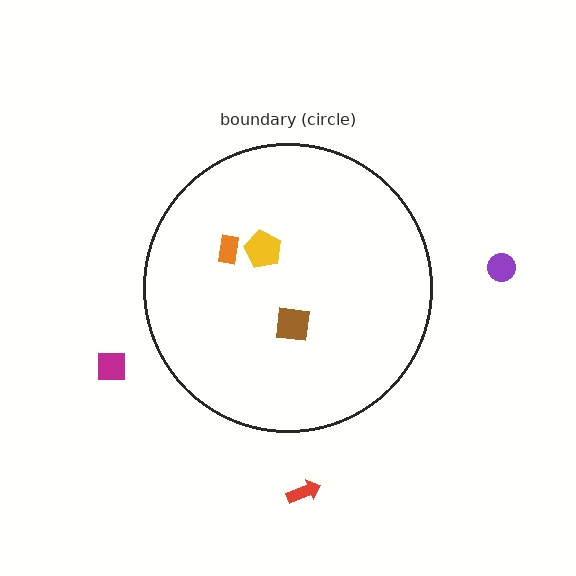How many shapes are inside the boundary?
3 inside, 3 outside.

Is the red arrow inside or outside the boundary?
Outside.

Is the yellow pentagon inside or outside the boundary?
Inside.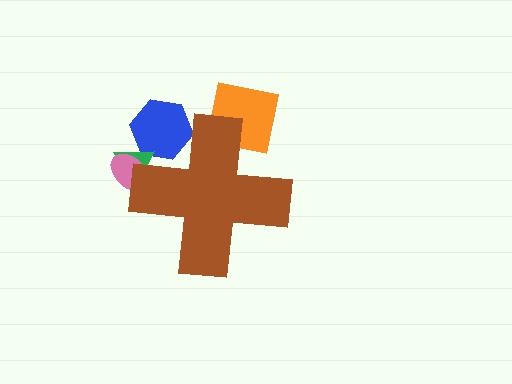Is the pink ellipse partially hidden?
Yes, the pink ellipse is partially hidden behind the brown cross.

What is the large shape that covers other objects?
A brown cross.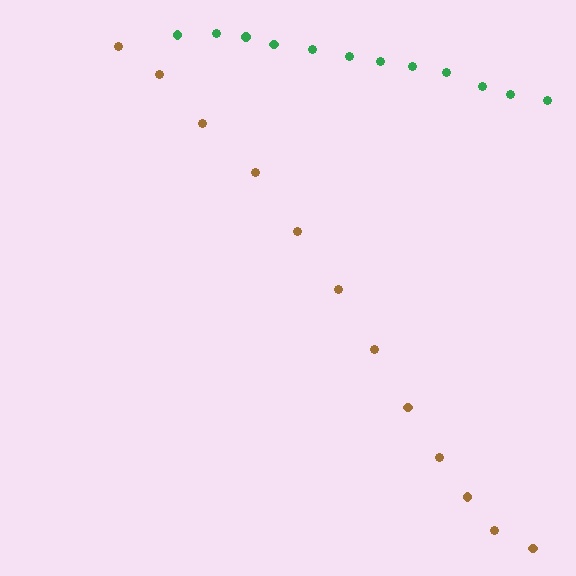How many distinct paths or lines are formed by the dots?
There are 2 distinct paths.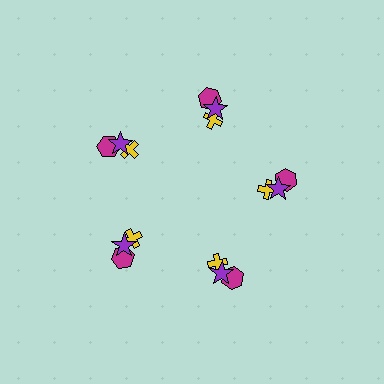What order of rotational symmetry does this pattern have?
This pattern has 5-fold rotational symmetry.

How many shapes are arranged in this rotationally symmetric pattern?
There are 15 shapes, arranged in 5 groups of 3.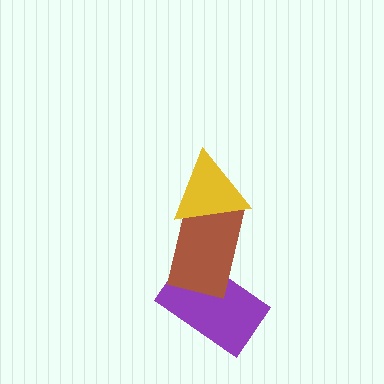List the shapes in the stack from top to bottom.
From top to bottom: the yellow triangle, the brown rectangle, the purple rectangle.